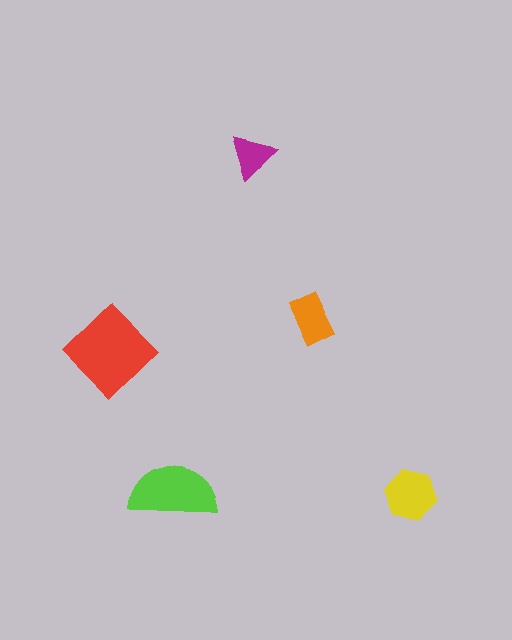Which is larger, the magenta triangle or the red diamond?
The red diamond.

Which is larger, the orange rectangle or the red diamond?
The red diamond.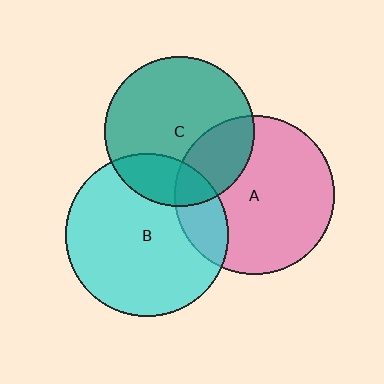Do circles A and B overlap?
Yes.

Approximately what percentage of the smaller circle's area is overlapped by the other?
Approximately 20%.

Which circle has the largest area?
Circle B (cyan).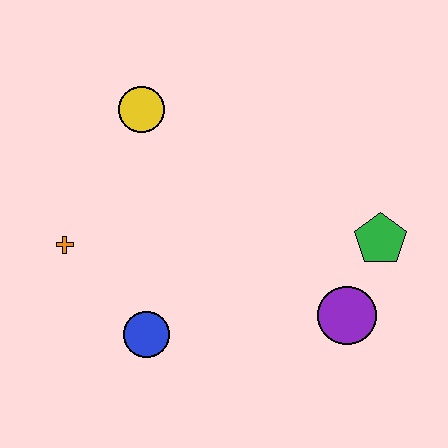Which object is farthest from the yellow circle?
The purple circle is farthest from the yellow circle.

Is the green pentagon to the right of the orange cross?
Yes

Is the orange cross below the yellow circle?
Yes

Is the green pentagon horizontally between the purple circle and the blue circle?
No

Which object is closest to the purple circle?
The green pentagon is closest to the purple circle.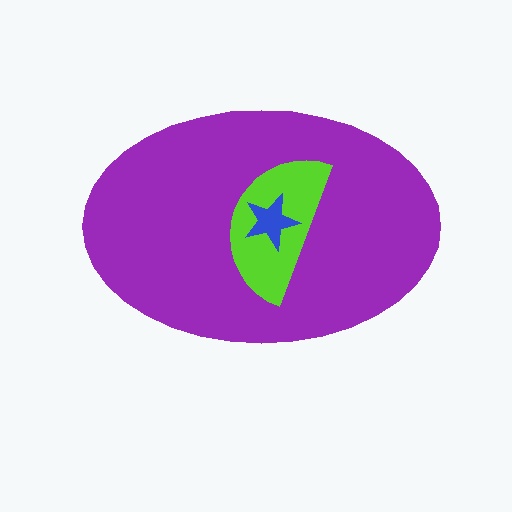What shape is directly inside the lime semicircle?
The blue star.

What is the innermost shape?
The blue star.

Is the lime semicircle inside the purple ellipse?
Yes.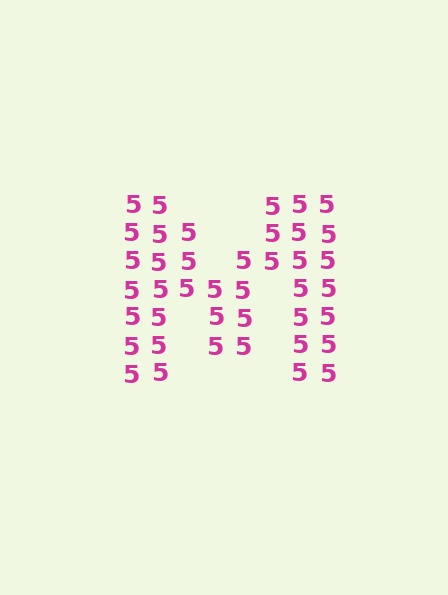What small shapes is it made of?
It is made of small digit 5's.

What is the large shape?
The large shape is the letter M.